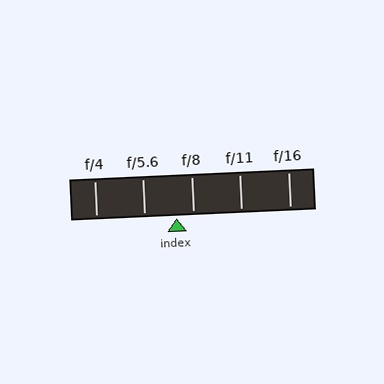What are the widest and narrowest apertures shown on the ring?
The widest aperture shown is f/4 and the narrowest is f/16.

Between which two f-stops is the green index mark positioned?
The index mark is between f/5.6 and f/8.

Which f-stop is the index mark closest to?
The index mark is closest to f/8.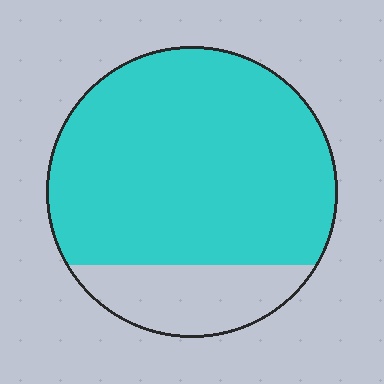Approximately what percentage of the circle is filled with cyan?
Approximately 80%.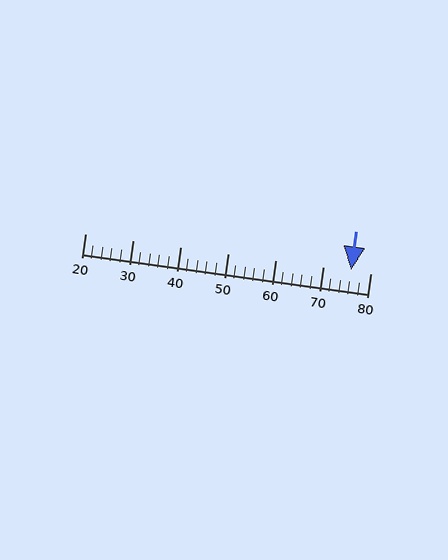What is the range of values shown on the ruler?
The ruler shows values from 20 to 80.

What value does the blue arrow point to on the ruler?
The blue arrow points to approximately 76.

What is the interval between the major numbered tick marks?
The major tick marks are spaced 10 units apart.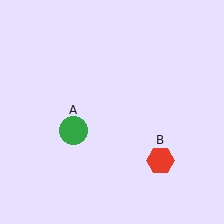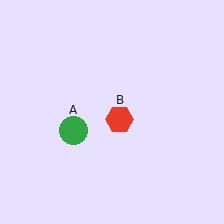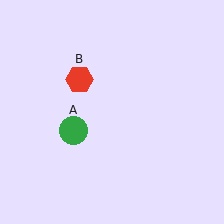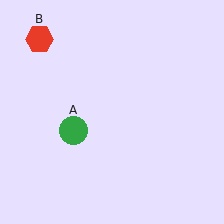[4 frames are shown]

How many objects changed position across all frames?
1 object changed position: red hexagon (object B).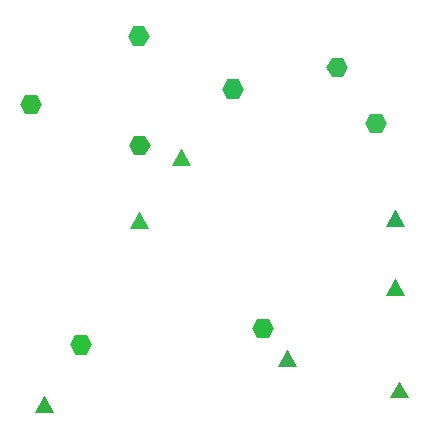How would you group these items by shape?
There are 2 groups: one group of hexagons (8) and one group of triangles (7).